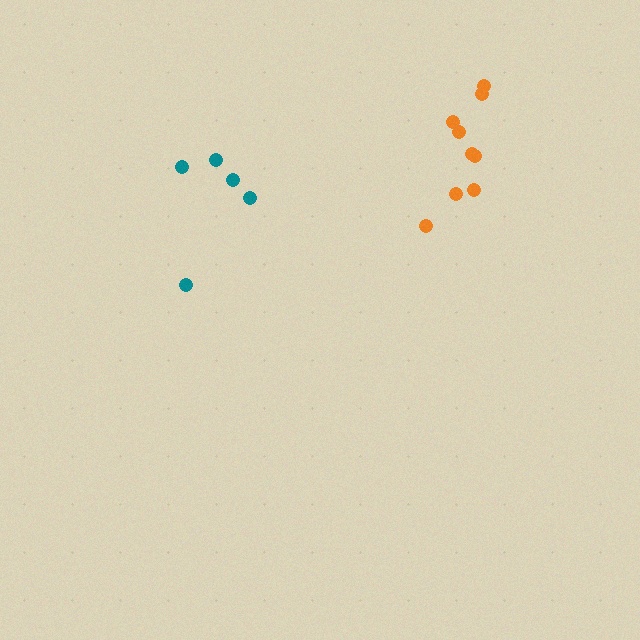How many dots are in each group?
Group 1: 5 dots, Group 2: 9 dots (14 total).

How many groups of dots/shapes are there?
There are 2 groups.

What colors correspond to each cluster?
The clusters are colored: teal, orange.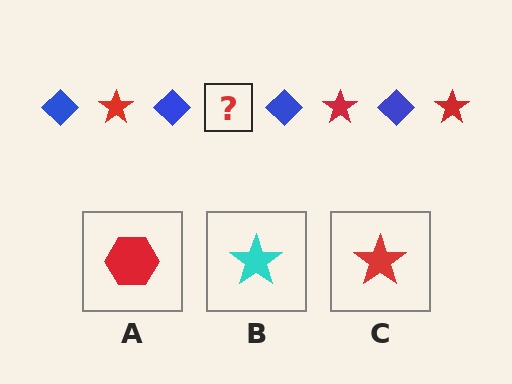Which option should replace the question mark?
Option C.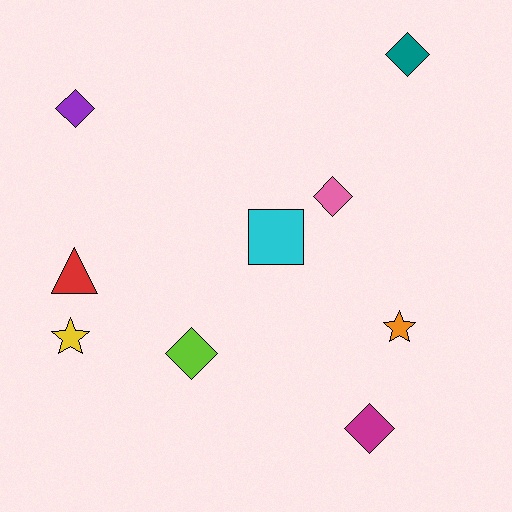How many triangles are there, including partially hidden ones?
There is 1 triangle.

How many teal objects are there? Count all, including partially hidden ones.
There is 1 teal object.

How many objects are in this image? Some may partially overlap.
There are 9 objects.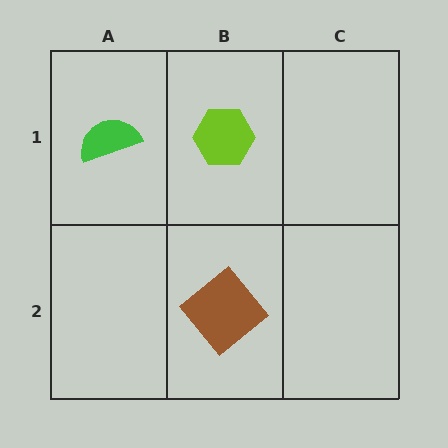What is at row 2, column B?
A brown diamond.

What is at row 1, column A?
A green semicircle.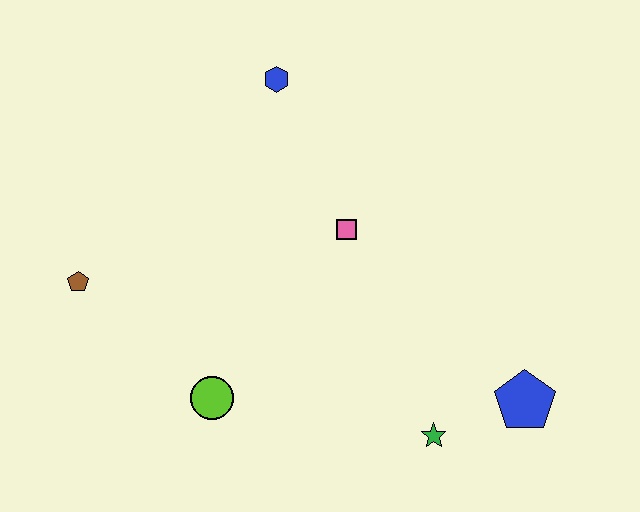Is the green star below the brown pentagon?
Yes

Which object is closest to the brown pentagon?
The lime circle is closest to the brown pentagon.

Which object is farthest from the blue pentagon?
The brown pentagon is farthest from the blue pentagon.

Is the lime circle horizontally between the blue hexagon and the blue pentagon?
No